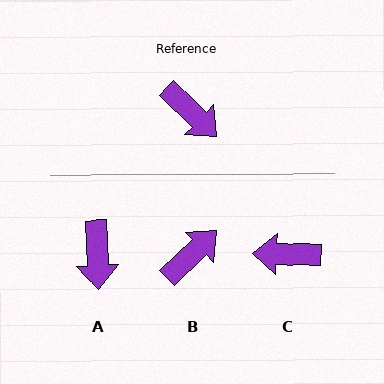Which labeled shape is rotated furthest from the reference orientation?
C, about 138 degrees away.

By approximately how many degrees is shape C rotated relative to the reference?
Approximately 138 degrees clockwise.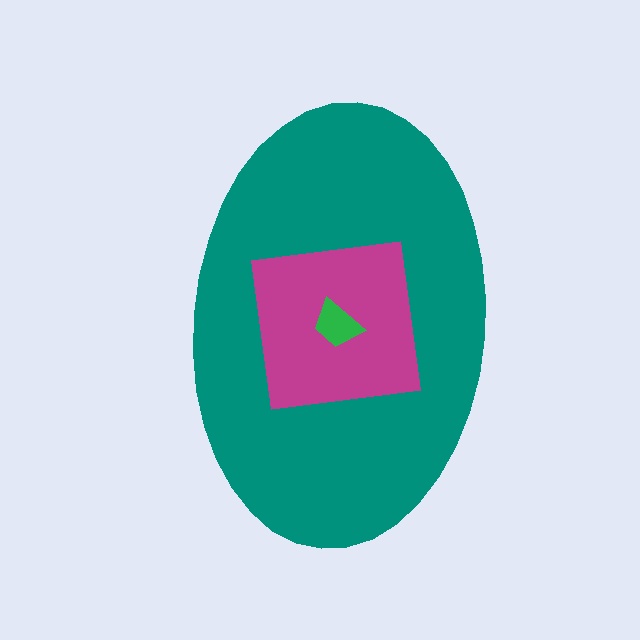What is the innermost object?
The green trapezoid.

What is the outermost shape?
The teal ellipse.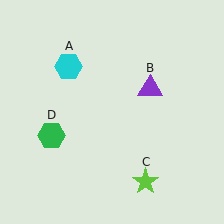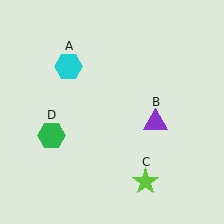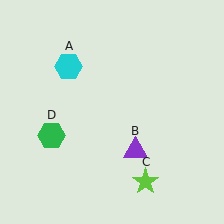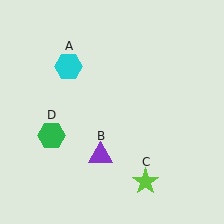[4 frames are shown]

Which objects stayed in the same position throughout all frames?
Cyan hexagon (object A) and lime star (object C) and green hexagon (object D) remained stationary.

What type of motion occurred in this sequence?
The purple triangle (object B) rotated clockwise around the center of the scene.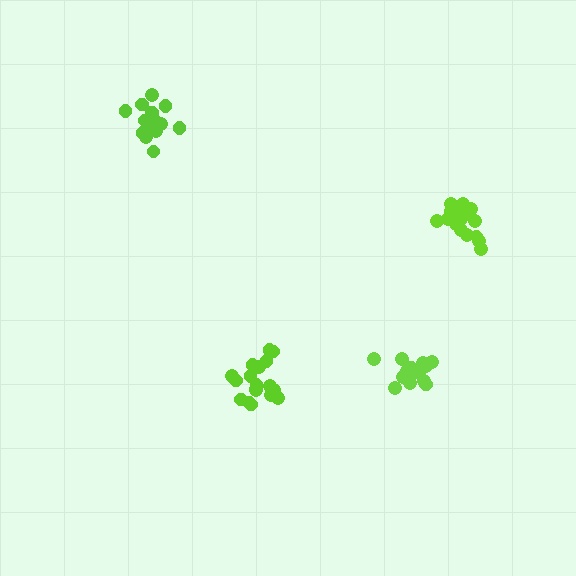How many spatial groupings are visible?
There are 4 spatial groupings.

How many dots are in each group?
Group 1: 18 dots, Group 2: 15 dots, Group 3: 18 dots, Group 4: 18 dots (69 total).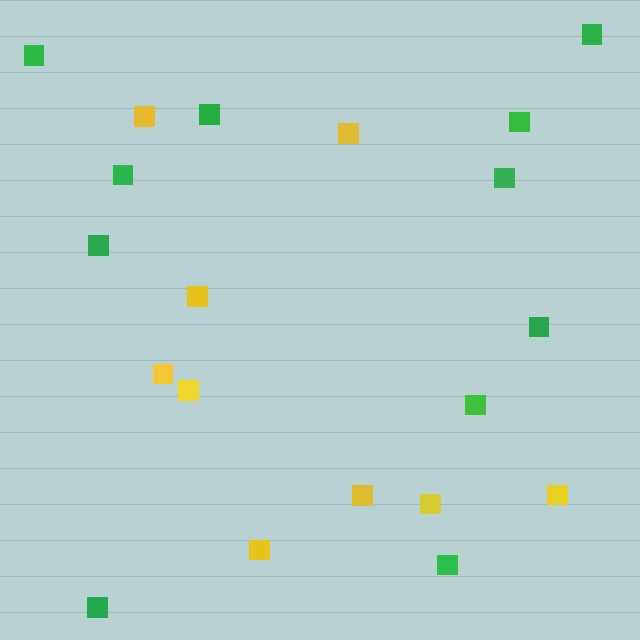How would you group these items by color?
There are 2 groups: one group of yellow squares (9) and one group of green squares (11).